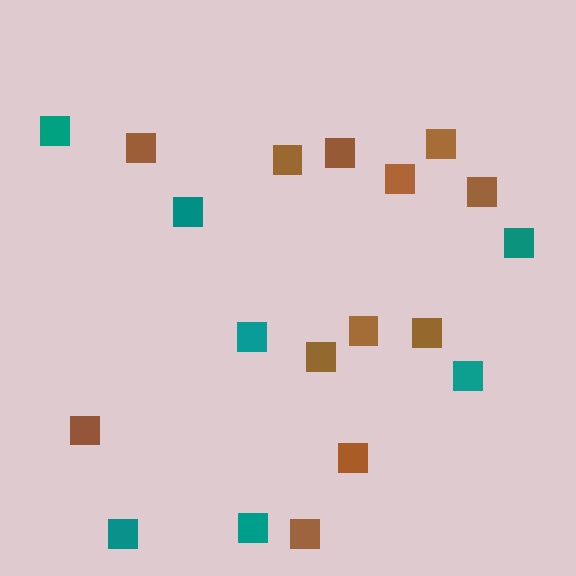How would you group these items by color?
There are 2 groups: one group of teal squares (7) and one group of brown squares (12).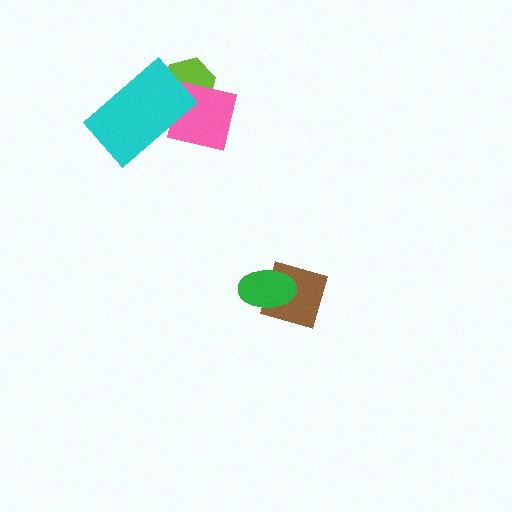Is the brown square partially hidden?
Yes, it is partially covered by another shape.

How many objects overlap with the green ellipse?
1 object overlaps with the green ellipse.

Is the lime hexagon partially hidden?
Yes, it is partially covered by another shape.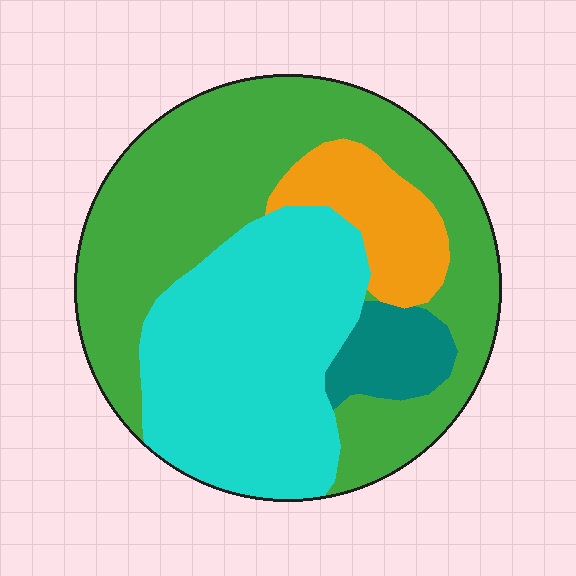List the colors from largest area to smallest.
From largest to smallest: green, cyan, orange, teal.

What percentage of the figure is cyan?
Cyan takes up about one third (1/3) of the figure.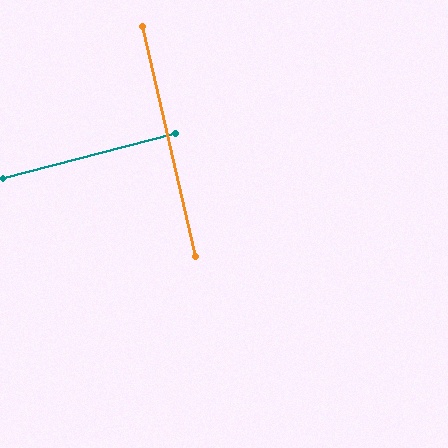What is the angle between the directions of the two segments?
Approximately 88 degrees.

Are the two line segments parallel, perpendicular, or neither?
Perpendicular — they meet at approximately 88°.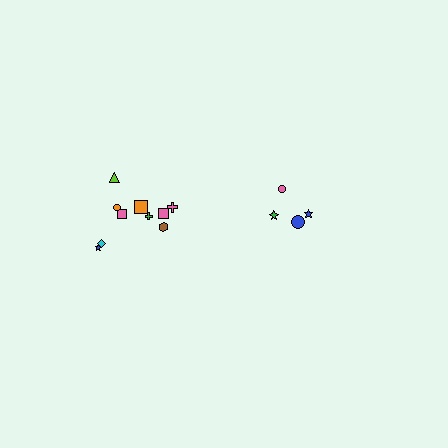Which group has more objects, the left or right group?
The left group.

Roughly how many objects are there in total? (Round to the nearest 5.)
Roughly 15 objects in total.